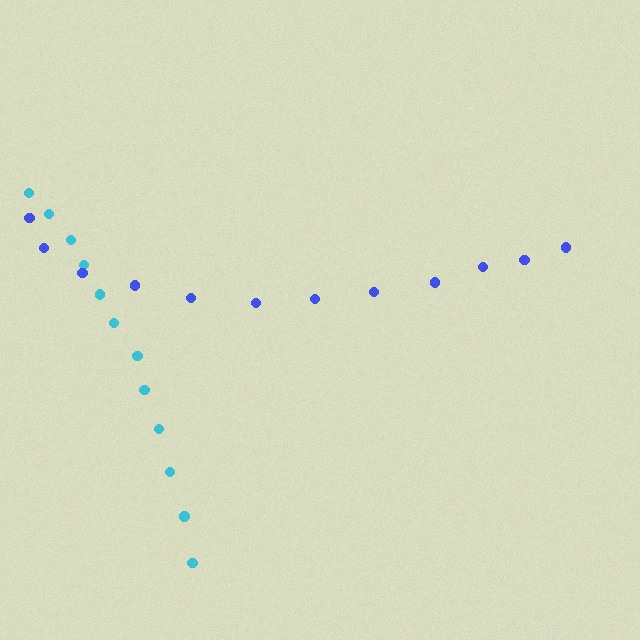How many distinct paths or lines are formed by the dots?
There are 2 distinct paths.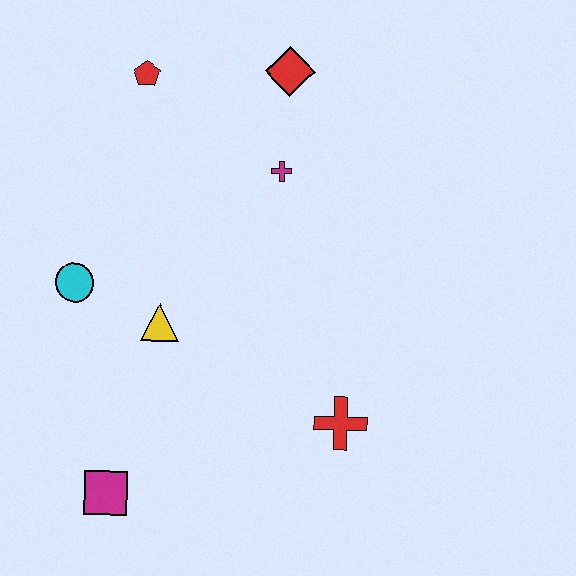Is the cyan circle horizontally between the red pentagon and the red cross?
No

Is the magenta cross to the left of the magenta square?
No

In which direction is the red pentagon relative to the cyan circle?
The red pentagon is above the cyan circle.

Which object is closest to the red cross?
The yellow triangle is closest to the red cross.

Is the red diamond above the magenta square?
Yes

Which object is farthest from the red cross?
The red pentagon is farthest from the red cross.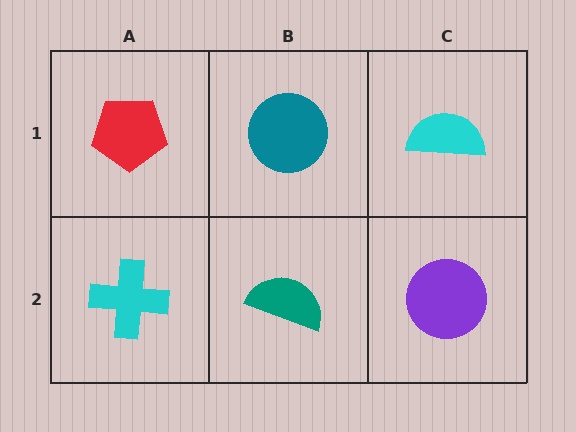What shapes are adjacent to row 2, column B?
A teal circle (row 1, column B), a cyan cross (row 2, column A), a purple circle (row 2, column C).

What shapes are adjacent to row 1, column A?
A cyan cross (row 2, column A), a teal circle (row 1, column B).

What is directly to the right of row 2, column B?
A purple circle.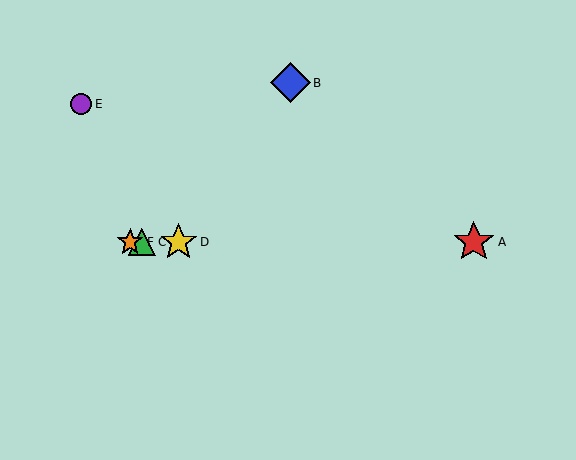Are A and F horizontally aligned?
Yes, both are at y≈242.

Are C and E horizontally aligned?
No, C is at y≈242 and E is at y≈104.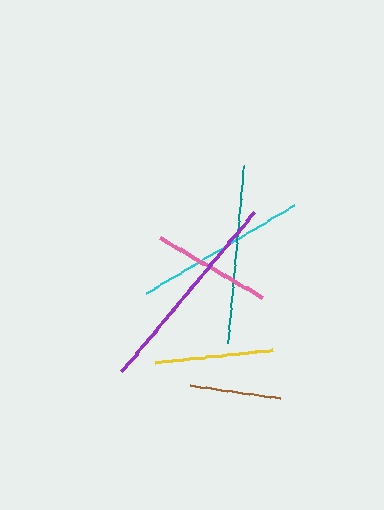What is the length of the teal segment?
The teal segment is approximately 179 pixels long.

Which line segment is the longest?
The purple line is the longest at approximately 208 pixels.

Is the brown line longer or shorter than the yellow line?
The yellow line is longer than the brown line.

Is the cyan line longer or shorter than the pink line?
The cyan line is longer than the pink line.